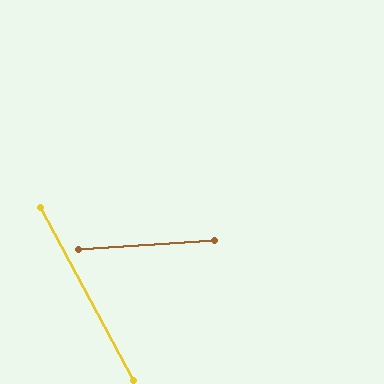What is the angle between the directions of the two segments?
Approximately 65 degrees.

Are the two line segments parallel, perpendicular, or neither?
Neither parallel nor perpendicular — they differ by about 65°.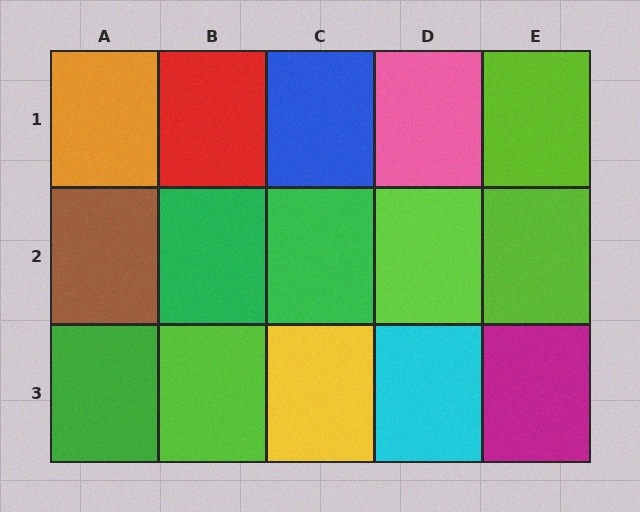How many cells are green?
3 cells are green.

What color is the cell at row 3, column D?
Cyan.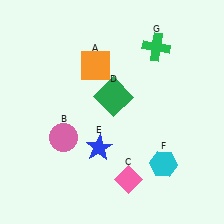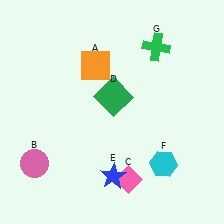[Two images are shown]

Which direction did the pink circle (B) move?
The pink circle (B) moved left.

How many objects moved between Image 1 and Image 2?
2 objects moved between the two images.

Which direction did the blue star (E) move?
The blue star (E) moved down.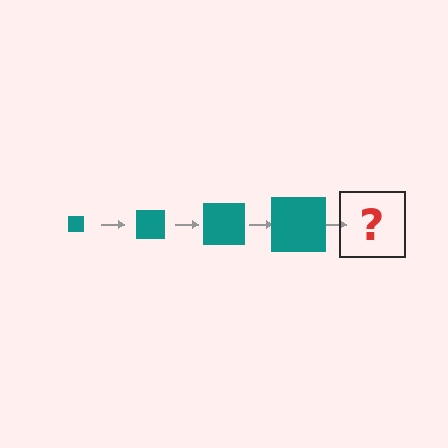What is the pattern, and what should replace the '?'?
The pattern is that the square gets progressively larger each step. The '?' should be a teal square, larger than the previous one.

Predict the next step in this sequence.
The next step is a teal square, larger than the previous one.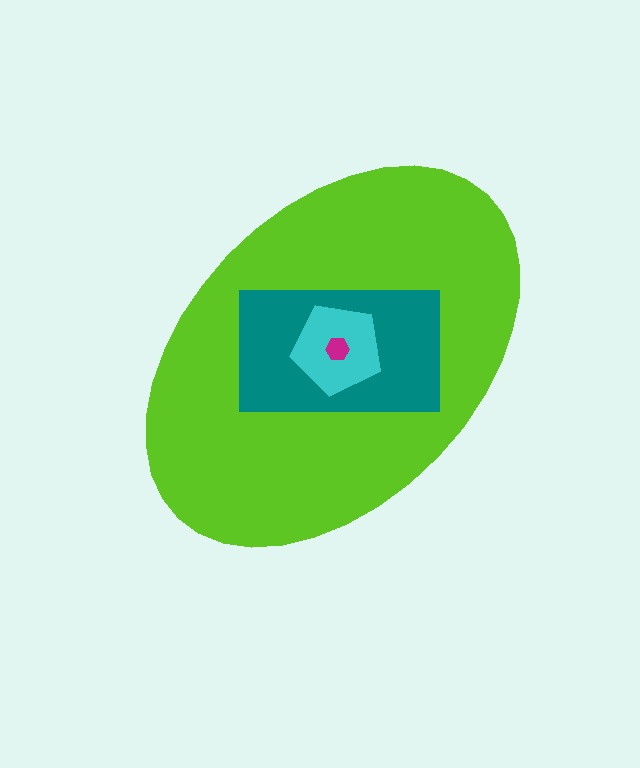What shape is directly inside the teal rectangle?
The cyan pentagon.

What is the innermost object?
The magenta hexagon.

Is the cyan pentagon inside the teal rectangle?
Yes.